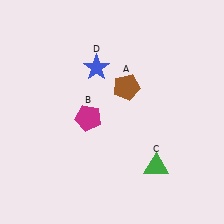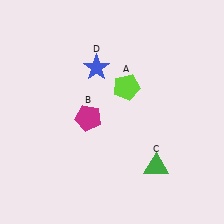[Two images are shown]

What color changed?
The pentagon (A) changed from brown in Image 1 to lime in Image 2.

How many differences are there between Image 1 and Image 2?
There is 1 difference between the two images.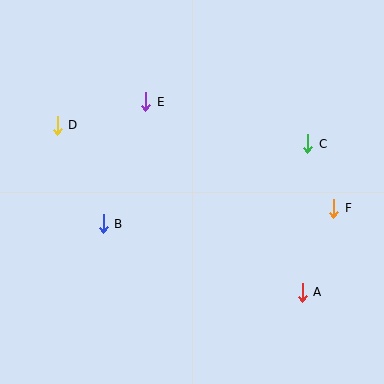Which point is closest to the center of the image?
Point B at (103, 224) is closest to the center.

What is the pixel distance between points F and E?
The distance between F and E is 216 pixels.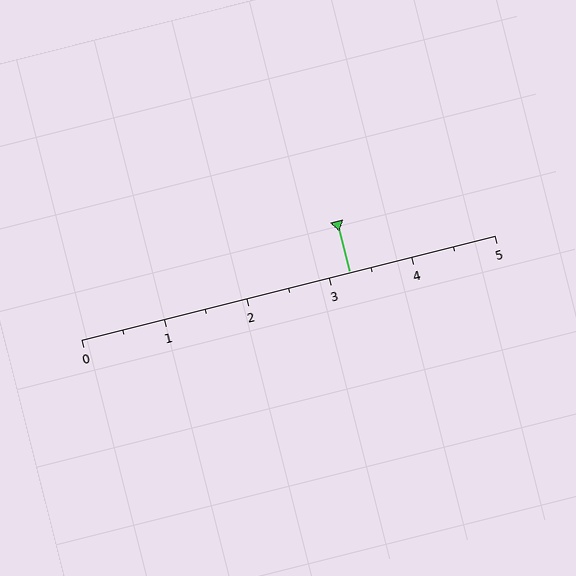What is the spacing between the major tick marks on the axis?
The major ticks are spaced 1 apart.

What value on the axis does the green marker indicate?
The marker indicates approximately 3.2.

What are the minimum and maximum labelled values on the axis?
The axis runs from 0 to 5.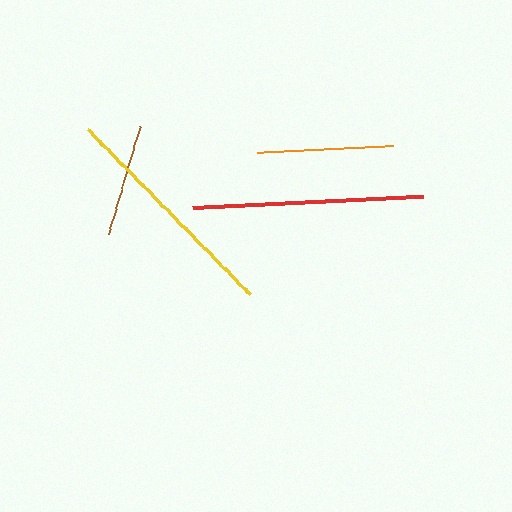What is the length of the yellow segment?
The yellow segment is approximately 231 pixels long.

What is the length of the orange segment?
The orange segment is approximately 136 pixels long.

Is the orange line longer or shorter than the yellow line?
The yellow line is longer than the orange line.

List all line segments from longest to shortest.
From longest to shortest: yellow, red, orange, brown.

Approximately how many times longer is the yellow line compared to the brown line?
The yellow line is approximately 2.1 times the length of the brown line.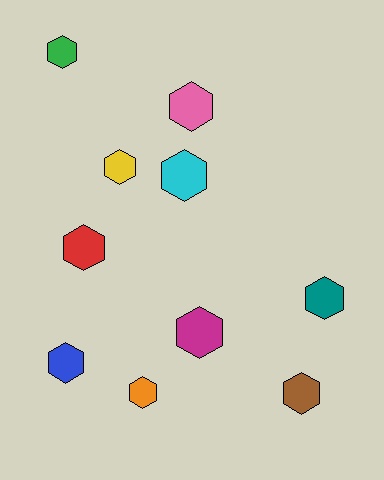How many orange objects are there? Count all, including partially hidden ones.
There is 1 orange object.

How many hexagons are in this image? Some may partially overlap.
There are 10 hexagons.